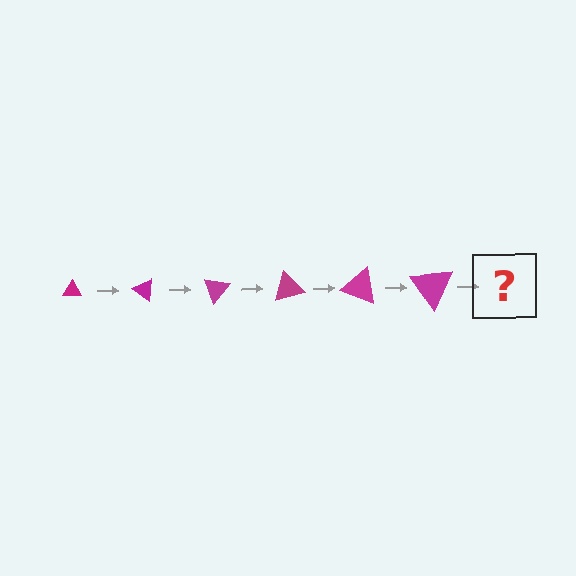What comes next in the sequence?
The next element should be a triangle, larger than the previous one and rotated 210 degrees from the start.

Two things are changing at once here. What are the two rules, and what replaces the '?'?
The two rules are that the triangle grows larger each step and it rotates 35 degrees each step. The '?' should be a triangle, larger than the previous one and rotated 210 degrees from the start.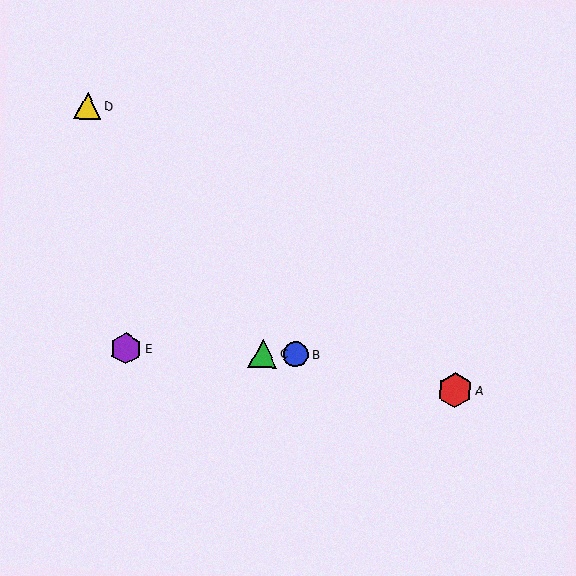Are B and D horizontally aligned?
No, B is at y≈355 and D is at y≈106.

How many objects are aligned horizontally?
3 objects (B, C, E) are aligned horizontally.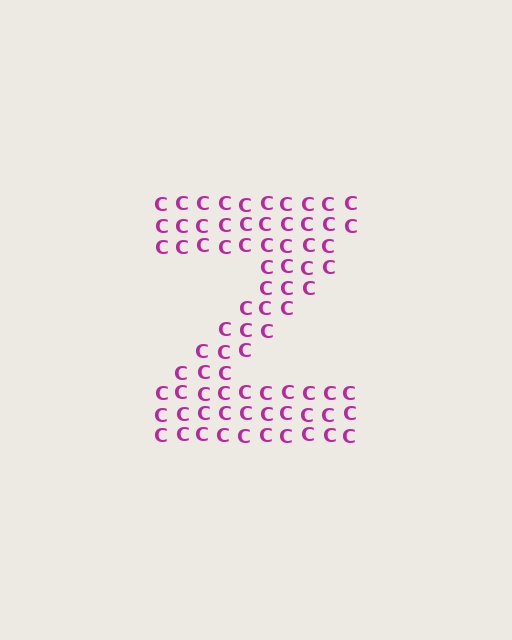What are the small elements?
The small elements are letter C's.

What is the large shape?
The large shape is the letter Z.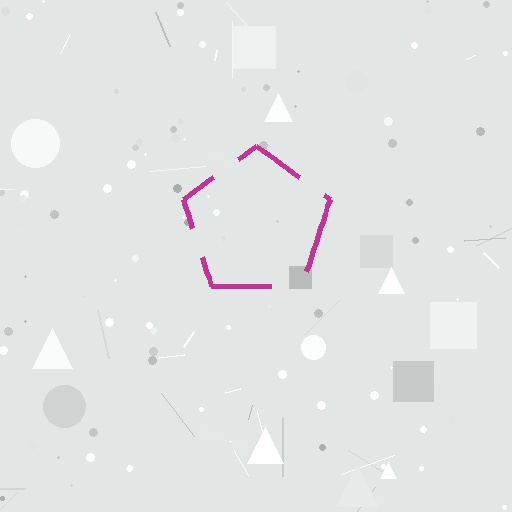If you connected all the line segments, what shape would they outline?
They would outline a pentagon.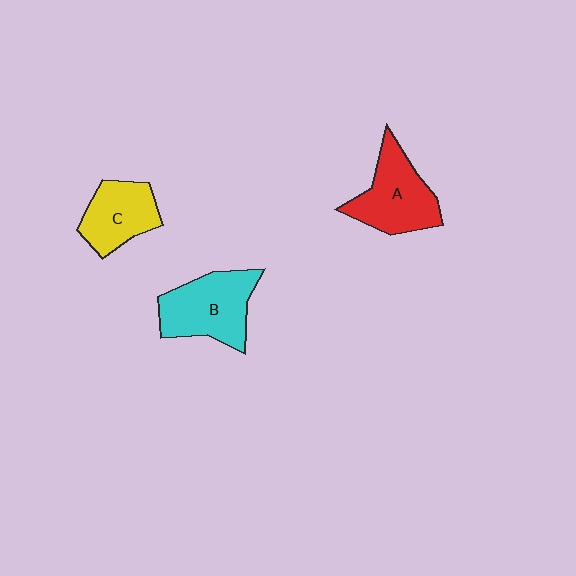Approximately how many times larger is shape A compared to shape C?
Approximately 1.2 times.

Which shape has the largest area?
Shape B (cyan).